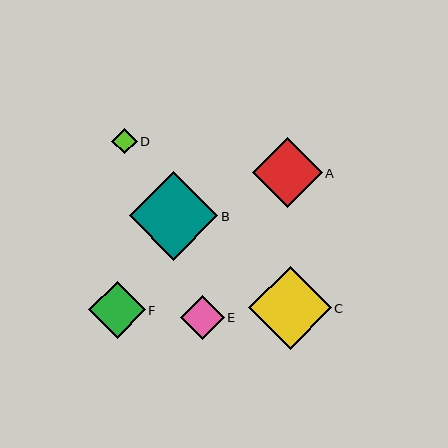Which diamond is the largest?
Diamond B is the largest with a size of approximately 89 pixels.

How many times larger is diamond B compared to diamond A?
Diamond B is approximately 1.3 times the size of diamond A.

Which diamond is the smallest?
Diamond D is the smallest with a size of approximately 25 pixels.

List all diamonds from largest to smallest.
From largest to smallest: B, C, A, F, E, D.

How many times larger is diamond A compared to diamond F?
Diamond A is approximately 1.2 times the size of diamond F.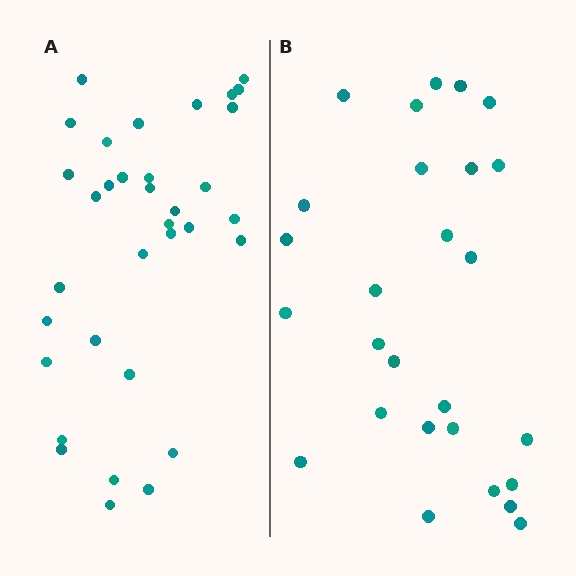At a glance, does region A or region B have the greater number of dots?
Region A (the left region) has more dots.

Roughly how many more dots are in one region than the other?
Region A has roughly 8 or so more dots than region B.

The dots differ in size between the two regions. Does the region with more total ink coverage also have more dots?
No. Region B has more total ink coverage because its dots are larger, but region A actually contains more individual dots. Total area can be misleading — the number of items is what matters here.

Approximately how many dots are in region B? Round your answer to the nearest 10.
About 30 dots. (The exact count is 27, which rounds to 30.)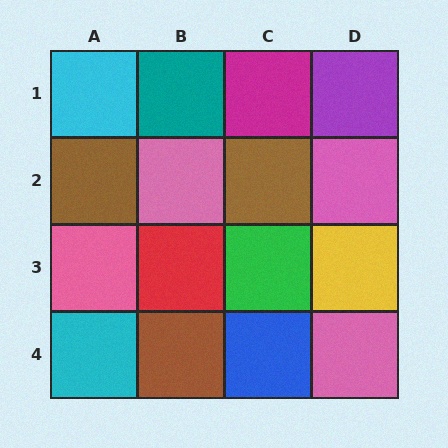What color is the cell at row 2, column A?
Brown.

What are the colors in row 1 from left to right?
Cyan, teal, magenta, purple.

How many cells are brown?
3 cells are brown.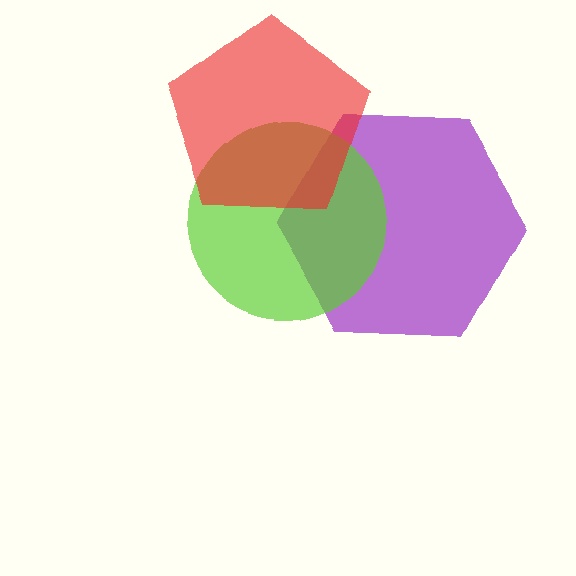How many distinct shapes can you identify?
There are 3 distinct shapes: a purple hexagon, a lime circle, a red pentagon.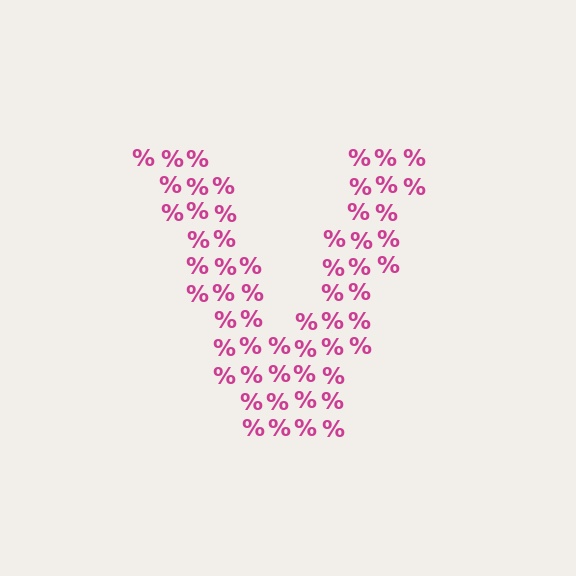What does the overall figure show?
The overall figure shows the letter V.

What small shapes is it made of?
It is made of small percent signs.